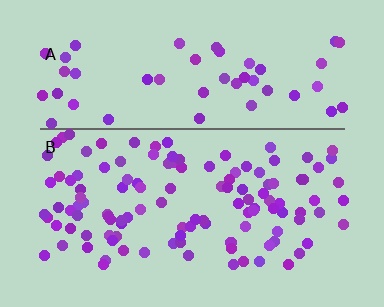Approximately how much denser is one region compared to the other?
Approximately 2.2× — region B over region A.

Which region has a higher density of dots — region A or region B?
B (the bottom).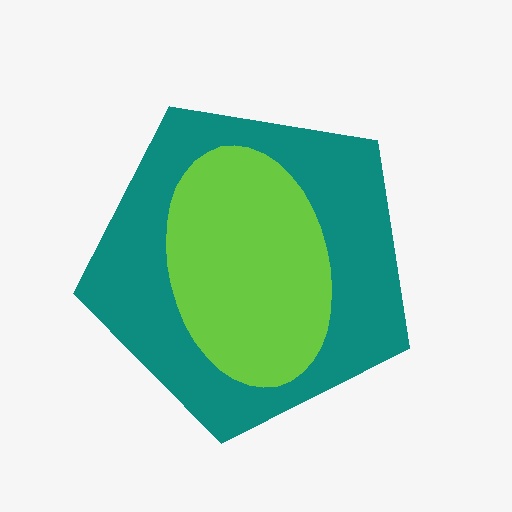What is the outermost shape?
The teal pentagon.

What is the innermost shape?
The lime ellipse.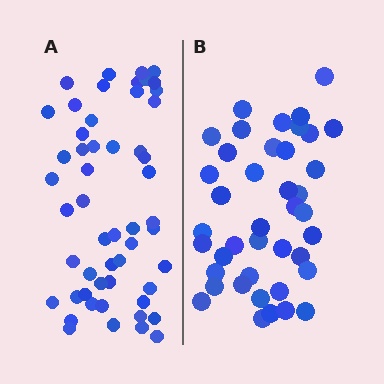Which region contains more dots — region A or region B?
Region A (the left region) has more dots.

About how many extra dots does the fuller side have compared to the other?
Region A has roughly 12 or so more dots than region B.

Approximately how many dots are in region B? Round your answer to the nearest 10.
About 40 dots. (The exact count is 41, which rounds to 40.)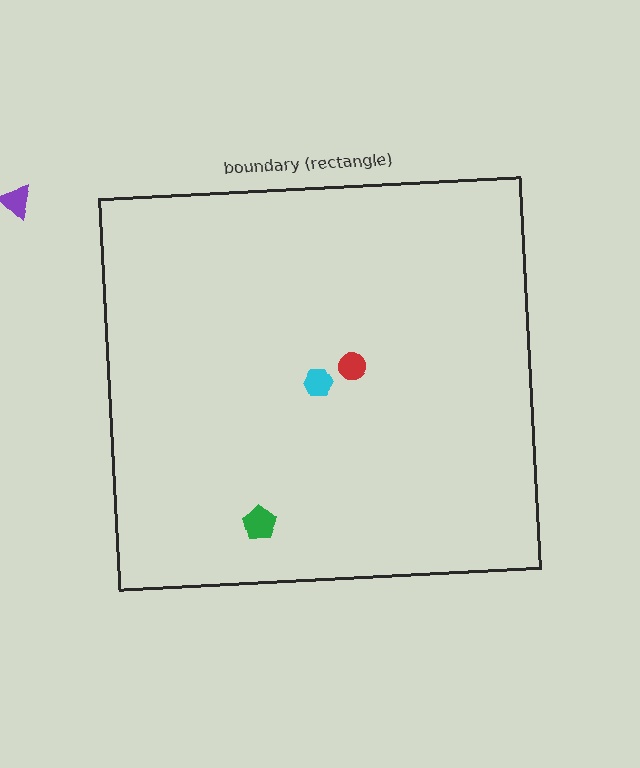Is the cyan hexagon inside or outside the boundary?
Inside.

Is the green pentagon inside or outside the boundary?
Inside.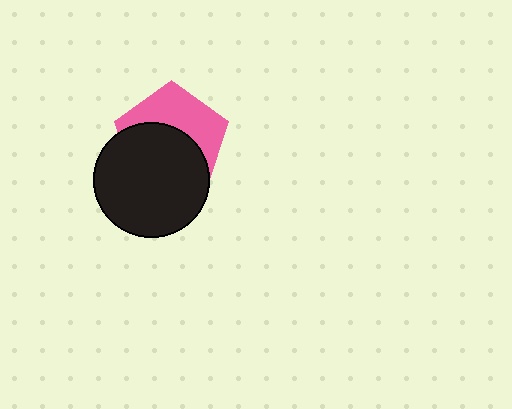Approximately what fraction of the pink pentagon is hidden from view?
Roughly 56% of the pink pentagon is hidden behind the black circle.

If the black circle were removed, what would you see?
You would see the complete pink pentagon.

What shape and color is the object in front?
The object in front is a black circle.